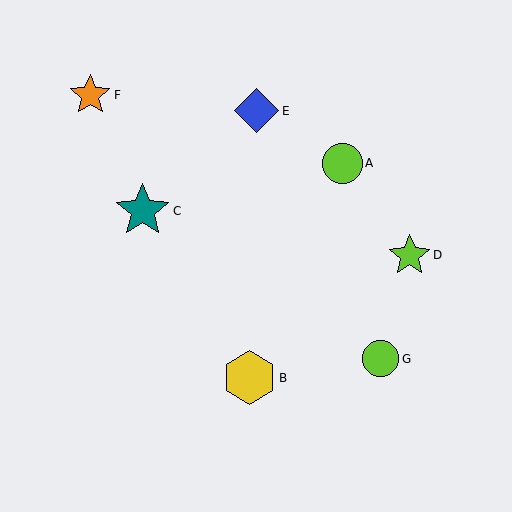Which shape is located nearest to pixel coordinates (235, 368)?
The yellow hexagon (labeled B) at (249, 378) is nearest to that location.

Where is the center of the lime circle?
The center of the lime circle is at (381, 359).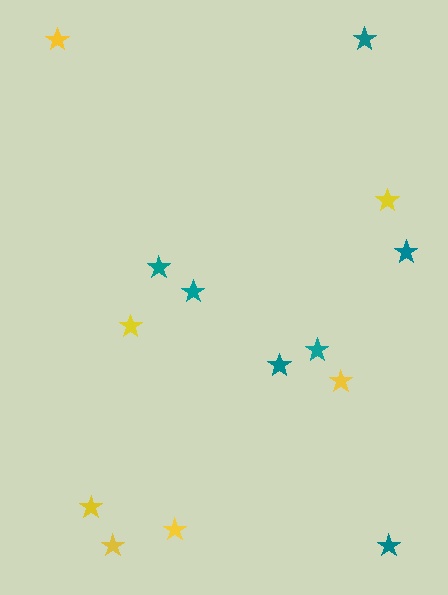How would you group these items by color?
There are 2 groups: one group of yellow stars (7) and one group of teal stars (7).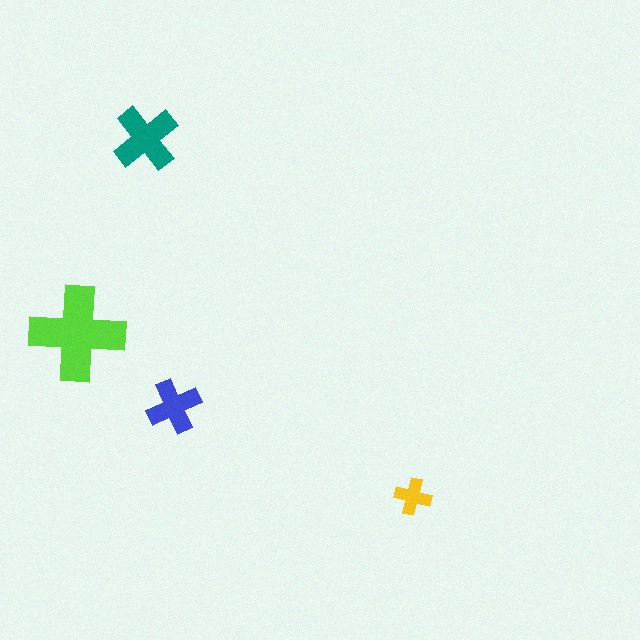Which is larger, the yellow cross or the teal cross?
The teal one.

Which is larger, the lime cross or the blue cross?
The lime one.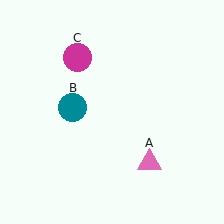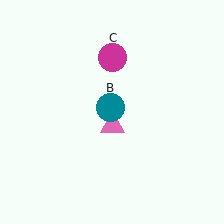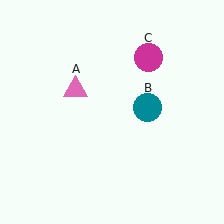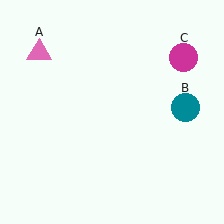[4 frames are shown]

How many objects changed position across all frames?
3 objects changed position: pink triangle (object A), teal circle (object B), magenta circle (object C).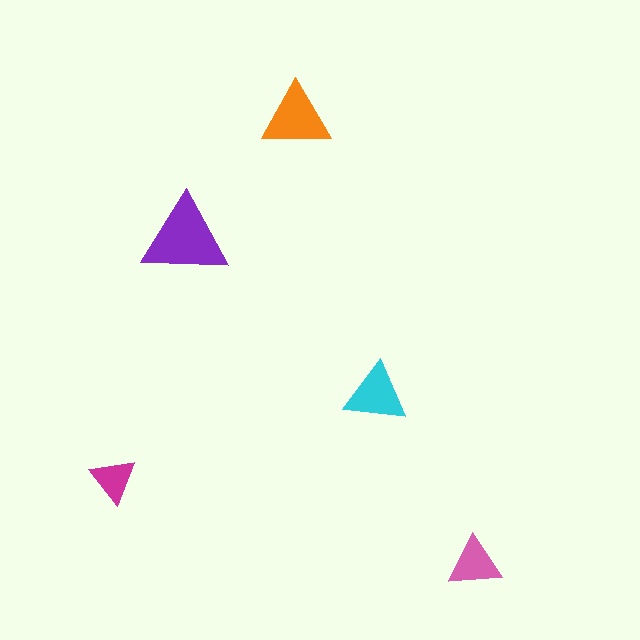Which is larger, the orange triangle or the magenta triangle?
The orange one.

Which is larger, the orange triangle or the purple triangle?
The purple one.